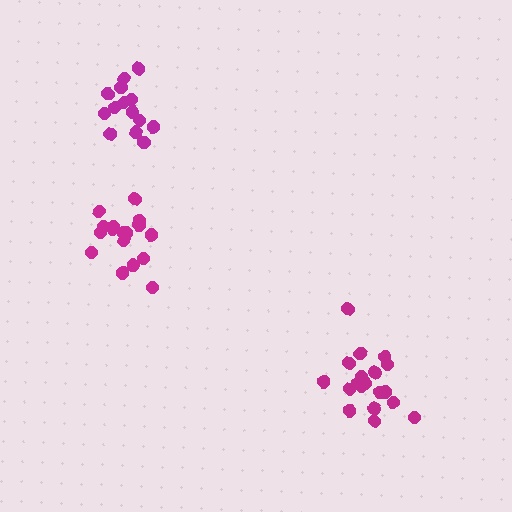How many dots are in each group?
Group 1: 14 dots, Group 2: 19 dots, Group 3: 17 dots (50 total).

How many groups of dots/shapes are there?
There are 3 groups.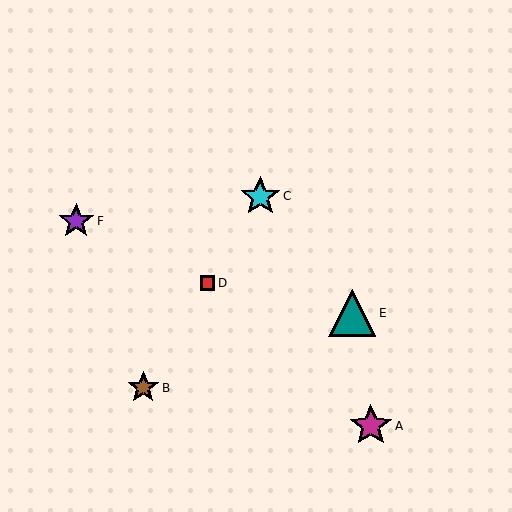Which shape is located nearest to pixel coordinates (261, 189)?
The cyan star (labeled C) at (260, 196) is nearest to that location.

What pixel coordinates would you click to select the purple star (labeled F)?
Click at (76, 221) to select the purple star F.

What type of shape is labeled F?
Shape F is a purple star.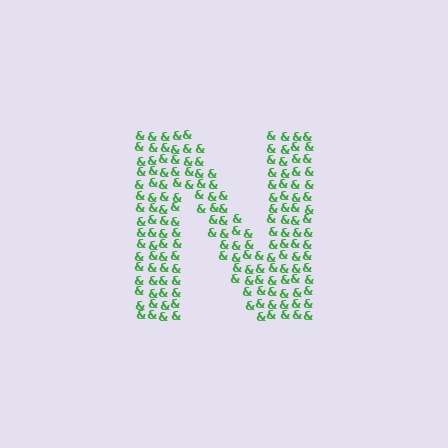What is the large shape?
The large shape is the letter N.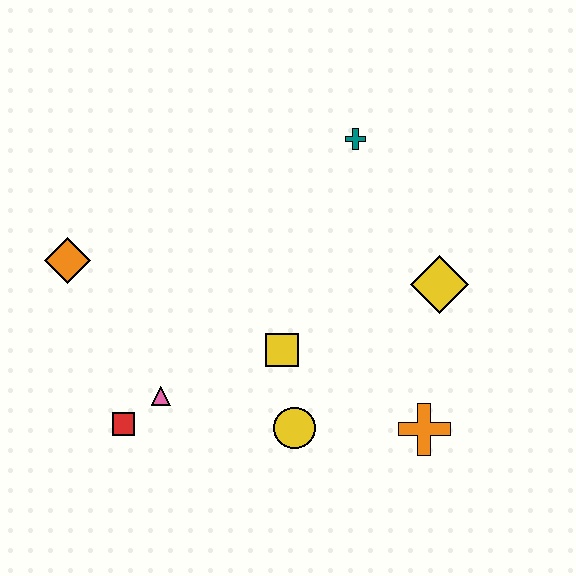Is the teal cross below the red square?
No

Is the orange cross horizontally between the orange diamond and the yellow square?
No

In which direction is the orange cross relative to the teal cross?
The orange cross is below the teal cross.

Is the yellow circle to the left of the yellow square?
No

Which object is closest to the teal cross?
The yellow diamond is closest to the teal cross.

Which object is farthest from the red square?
The teal cross is farthest from the red square.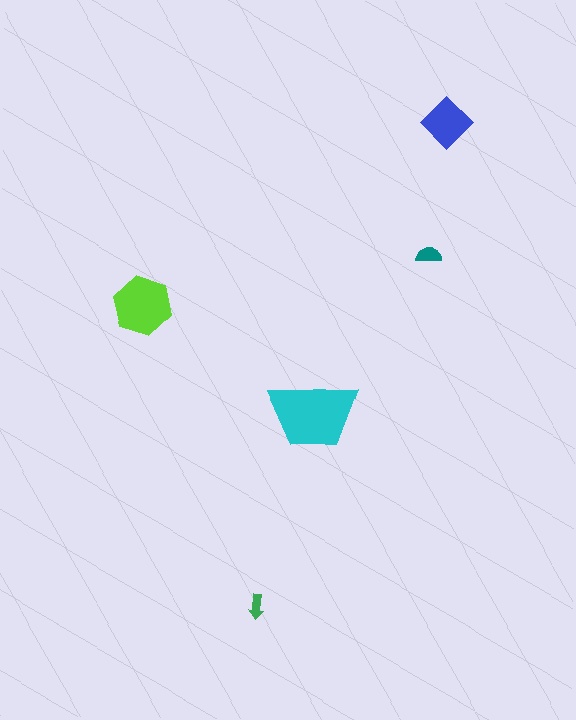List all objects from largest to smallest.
The cyan trapezoid, the lime hexagon, the blue diamond, the teal semicircle, the green arrow.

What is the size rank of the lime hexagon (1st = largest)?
2nd.